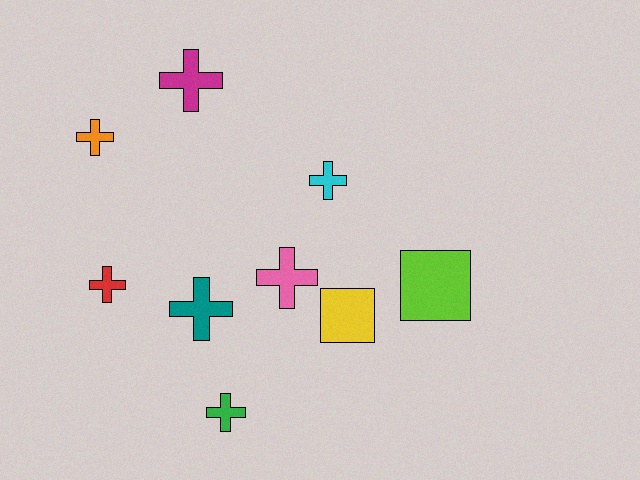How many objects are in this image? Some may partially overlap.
There are 9 objects.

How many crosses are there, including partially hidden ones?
There are 7 crosses.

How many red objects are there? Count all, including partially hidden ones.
There is 1 red object.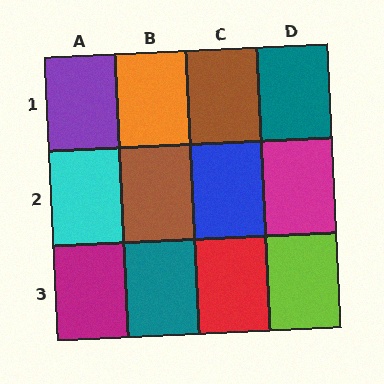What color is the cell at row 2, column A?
Cyan.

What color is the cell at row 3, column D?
Lime.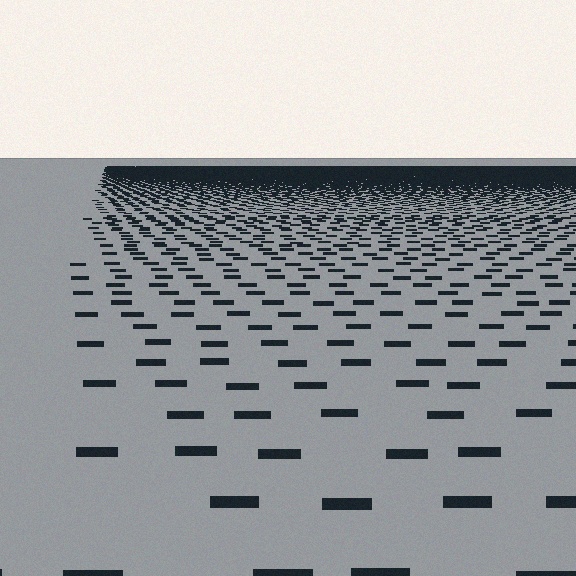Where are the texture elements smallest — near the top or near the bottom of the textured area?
Near the top.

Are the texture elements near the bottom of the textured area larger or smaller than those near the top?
Larger. Near the bottom, elements are closer to the viewer and appear at a bigger on-screen size.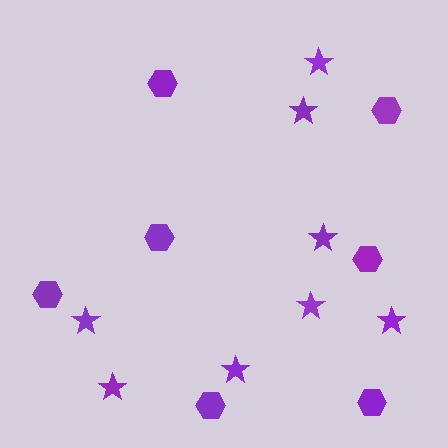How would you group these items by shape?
There are 2 groups: one group of stars (8) and one group of hexagons (7).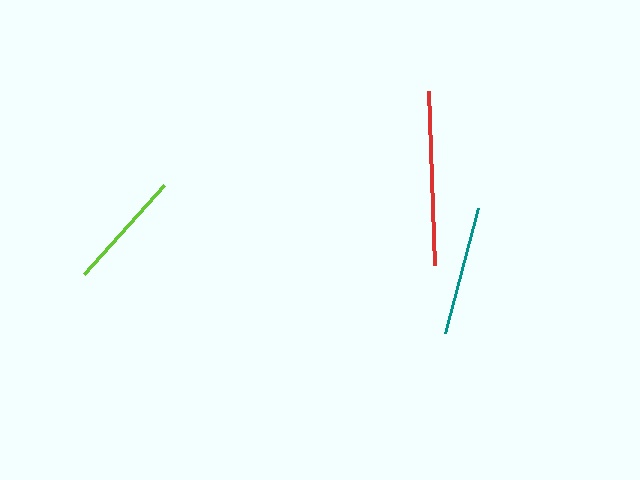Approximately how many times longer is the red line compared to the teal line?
The red line is approximately 1.3 times the length of the teal line.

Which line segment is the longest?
The red line is the longest at approximately 174 pixels.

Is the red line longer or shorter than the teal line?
The red line is longer than the teal line.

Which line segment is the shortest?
The lime line is the shortest at approximately 120 pixels.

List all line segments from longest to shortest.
From longest to shortest: red, teal, lime.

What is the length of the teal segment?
The teal segment is approximately 130 pixels long.